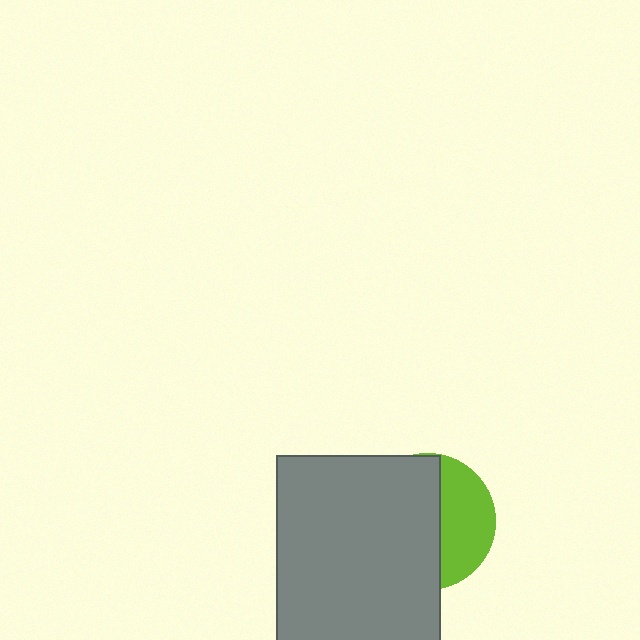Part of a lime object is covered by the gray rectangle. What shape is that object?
It is a circle.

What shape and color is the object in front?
The object in front is a gray rectangle.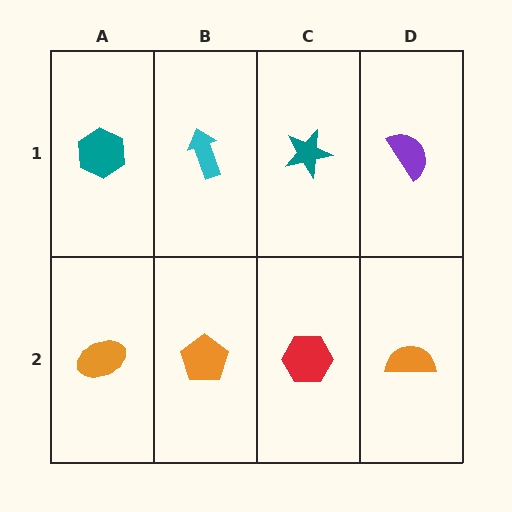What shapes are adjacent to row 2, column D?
A purple semicircle (row 1, column D), a red hexagon (row 2, column C).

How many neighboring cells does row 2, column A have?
2.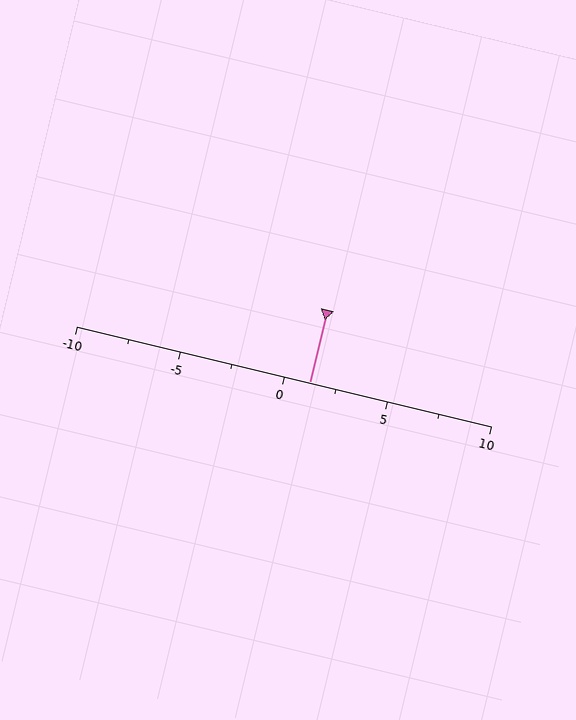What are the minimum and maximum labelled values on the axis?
The axis runs from -10 to 10.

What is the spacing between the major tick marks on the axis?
The major ticks are spaced 5 apart.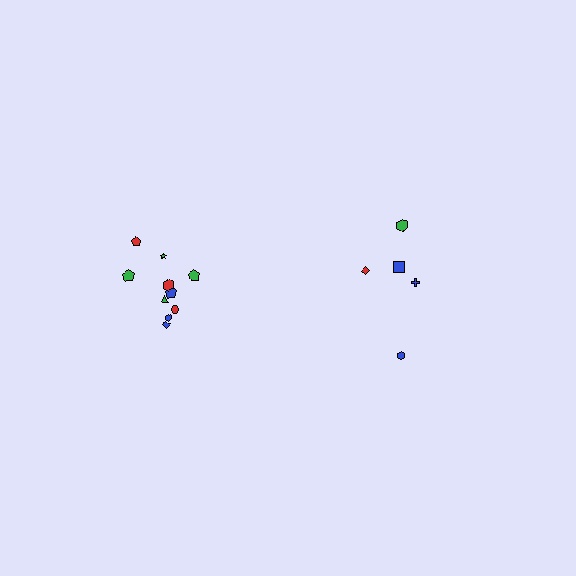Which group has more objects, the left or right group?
The left group.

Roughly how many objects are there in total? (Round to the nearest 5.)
Roughly 15 objects in total.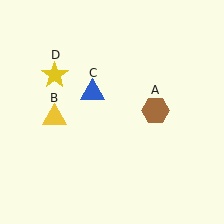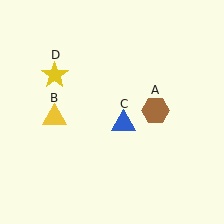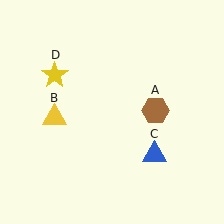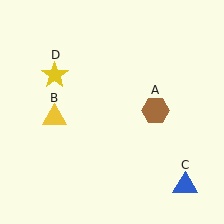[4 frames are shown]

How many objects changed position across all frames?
1 object changed position: blue triangle (object C).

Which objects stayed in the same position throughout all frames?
Brown hexagon (object A) and yellow triangle (object B) and yellow star (object D) remained stationary.